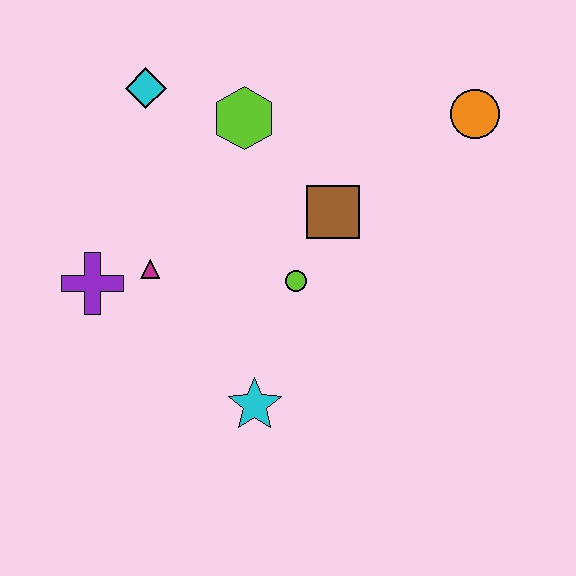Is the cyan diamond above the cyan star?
Yes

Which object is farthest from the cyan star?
The orange circle is farthest from the cyan star.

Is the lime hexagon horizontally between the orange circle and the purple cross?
Yes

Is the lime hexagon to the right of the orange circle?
No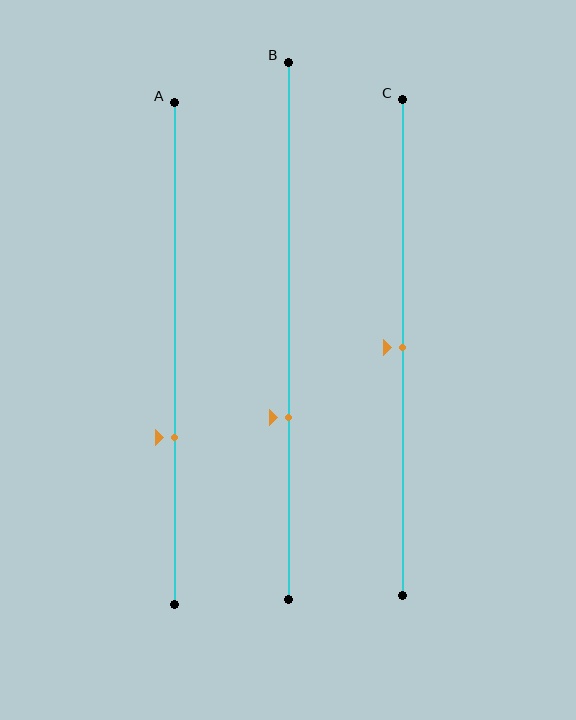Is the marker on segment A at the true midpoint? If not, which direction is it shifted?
No, the marker on segment A is shifted downward by about 17% of the segment length.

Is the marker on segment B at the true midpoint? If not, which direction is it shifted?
No, the marker on segment B is shifted downward by about 16% of the segment length.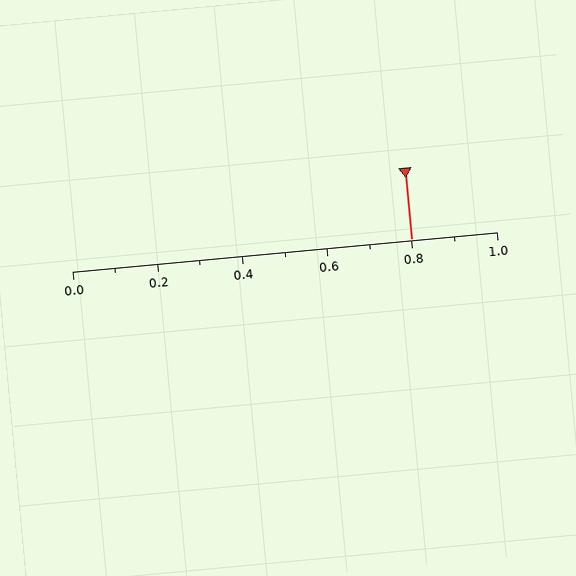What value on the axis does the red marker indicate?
The marker indicates approximately 0.8.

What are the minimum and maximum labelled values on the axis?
The axis runs from 0.0 to 1.0.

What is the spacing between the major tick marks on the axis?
The major ticks are spaced 0.2 apart.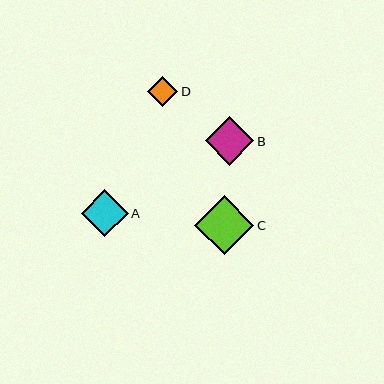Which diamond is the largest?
Diamond C is the largest with a size of approximately 59 pixels.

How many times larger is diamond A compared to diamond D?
Diamond A is approximately 1.5 times the size of diamond D.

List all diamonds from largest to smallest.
From largest to smallest: C, B, A, D.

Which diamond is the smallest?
Diamond D is the smallest with a size of approximately 31 pixels.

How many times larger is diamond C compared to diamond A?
Diamond C is approximately 1.3 times the size of diamond A.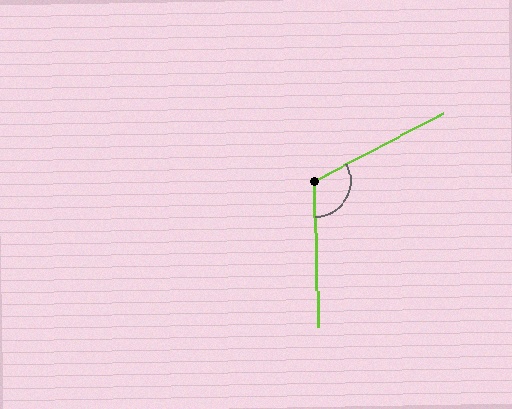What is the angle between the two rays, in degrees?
Approximately 116 degrees.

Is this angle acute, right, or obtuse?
It is obtuse.